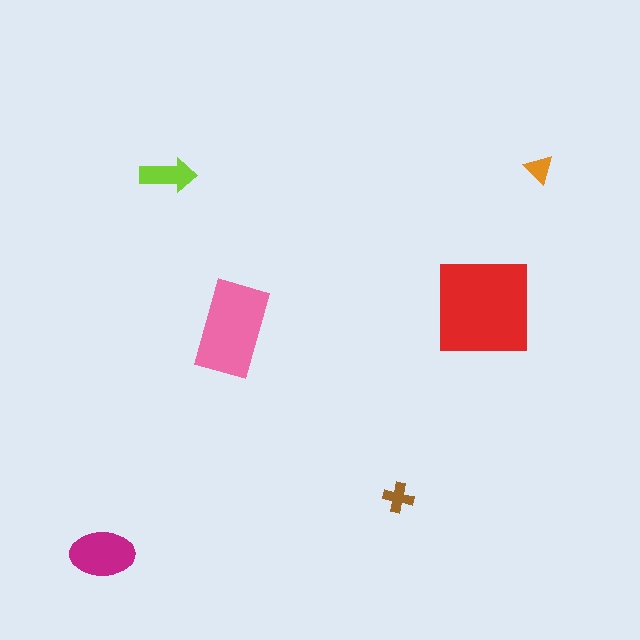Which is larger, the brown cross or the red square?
The red square.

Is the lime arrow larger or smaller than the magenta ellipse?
Smaller.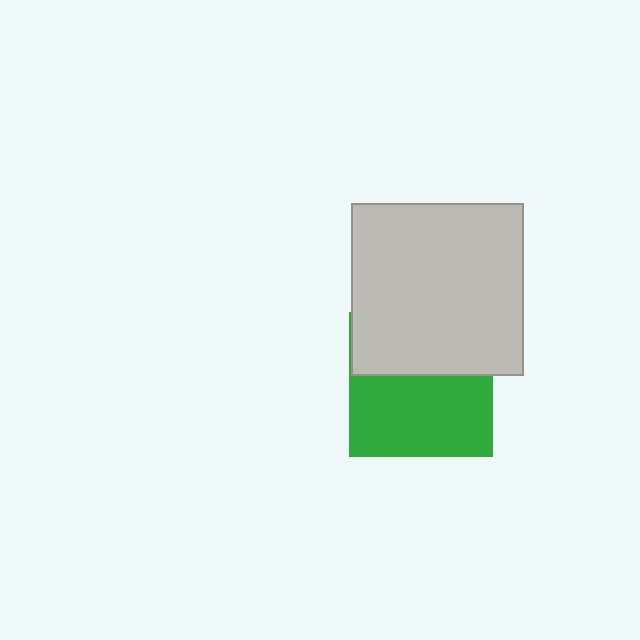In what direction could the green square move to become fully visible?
The green square could move down. That would shift it out from behind the light gray square entirely.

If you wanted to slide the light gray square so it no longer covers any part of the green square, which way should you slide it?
Slide it up — that is the most direct way to separate the two shapes.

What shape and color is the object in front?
The object in front is a light gray square.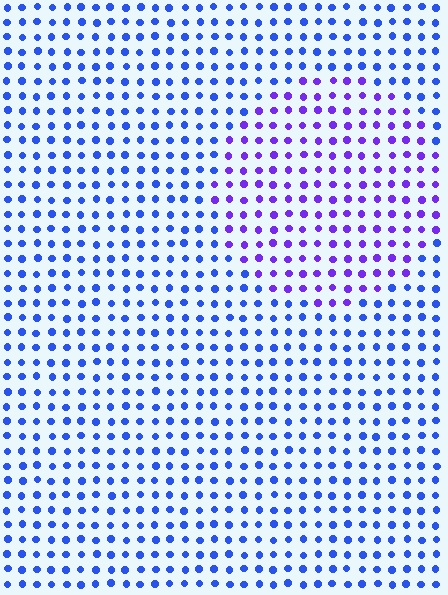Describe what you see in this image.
The image is filled with small blue elements in a uniform arrangement. A circle-shaped region is visible where the elements are tinted to a slightly different hue, forming a subtle color boundary.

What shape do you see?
I see a circle.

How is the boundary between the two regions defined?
The boundary is defined purely by a slight shift in hue (about 37 degrees). Spacing, size, and orientation are identical on both sides.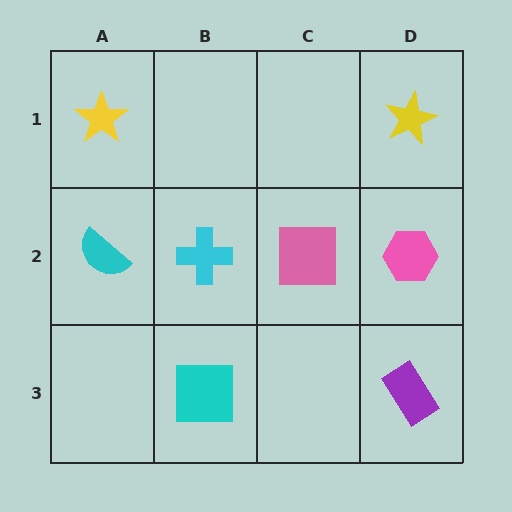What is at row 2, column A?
A cyan semicircle.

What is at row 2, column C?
A pink square.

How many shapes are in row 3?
2 shapes.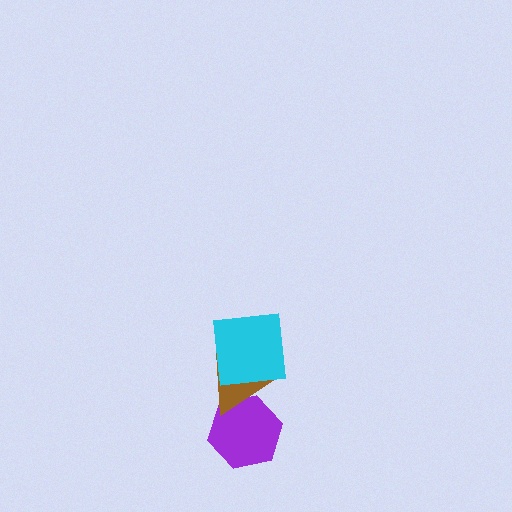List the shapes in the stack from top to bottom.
From top to bottom: the cyan square, the brown triangle, the purple hexagon.